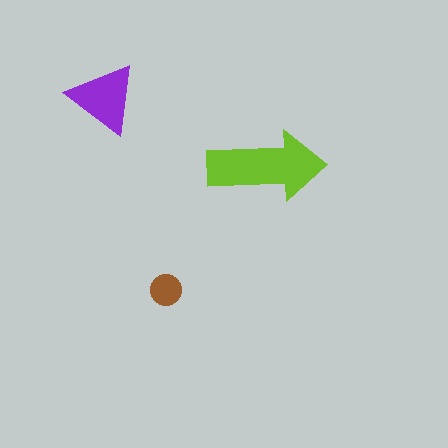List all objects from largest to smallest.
The lime arrow, the purple triangle, the brown circle.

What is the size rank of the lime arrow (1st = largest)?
1st.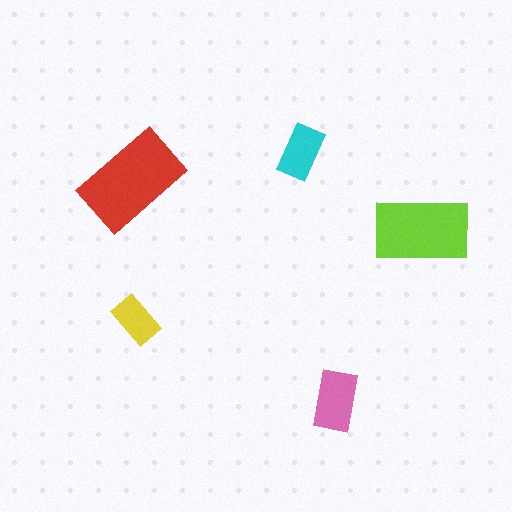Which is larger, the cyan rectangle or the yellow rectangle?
The cyan one.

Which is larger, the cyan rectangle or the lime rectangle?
The lime one.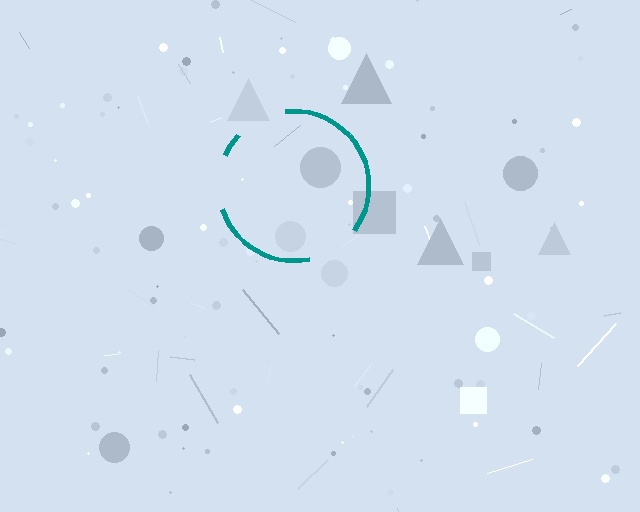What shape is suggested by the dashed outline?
The dashed outline suggests a circle.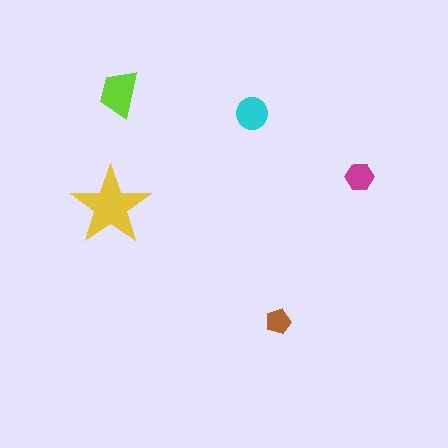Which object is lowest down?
The brown pentagon is bottommost.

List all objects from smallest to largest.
The brown pentagon, the magenta hexagon, the cyan circle, the lime trapezoid, the yellow star.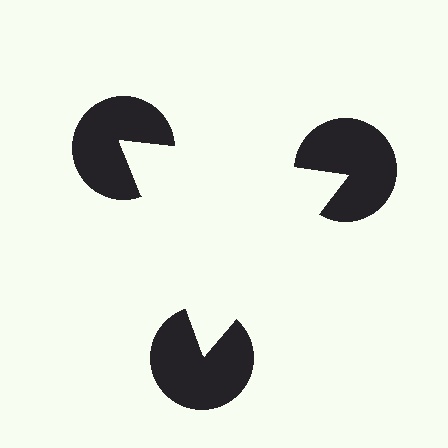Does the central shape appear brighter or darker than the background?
It typically appears slightly brighter than the background, even though no actual brightness change is drawn.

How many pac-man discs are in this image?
There are 3 — one at each vertex of the illusory triangle.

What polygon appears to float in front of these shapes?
An illusory triangle — its edges are inferred from the aligned wedge cuts in the pac-man discs, not physically drawn.